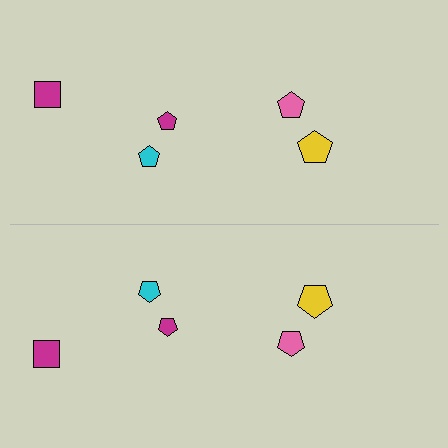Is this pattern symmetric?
Yes, this pattern has bilateral (reflection) symmetry.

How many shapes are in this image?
There are 10 shapes in this image.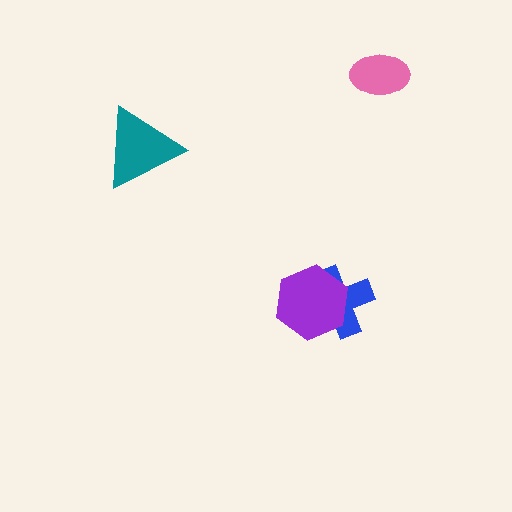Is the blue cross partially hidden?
Yes, it is partially covered by another shape.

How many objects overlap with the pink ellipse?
0 objects overlap with the pink ellipse.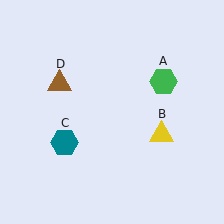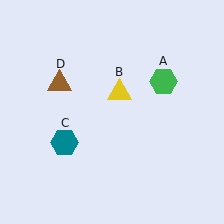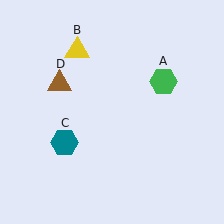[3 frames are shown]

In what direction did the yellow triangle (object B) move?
The yellow triangle (object B) moved up and to the left.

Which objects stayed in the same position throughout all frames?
Green hexagon (object A) and teal hexagon (object C) and brown triangle (object D) remained stationary.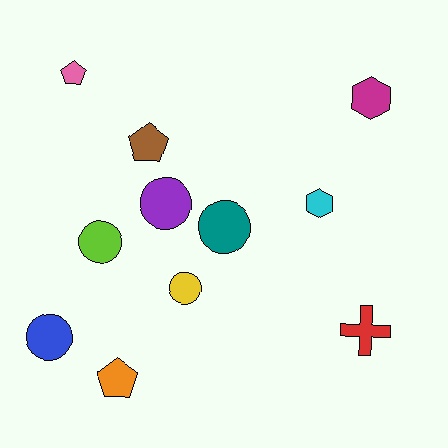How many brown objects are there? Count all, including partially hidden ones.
There is 1 brown object.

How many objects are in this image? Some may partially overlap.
There are 11 objects.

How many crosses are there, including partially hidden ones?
There is 1 cross.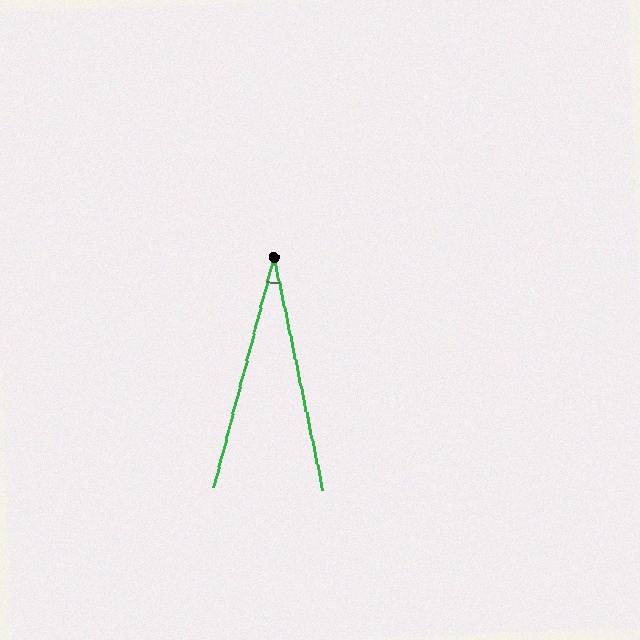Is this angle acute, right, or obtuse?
It is acute.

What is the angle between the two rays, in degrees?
Approximately 27 degrees.